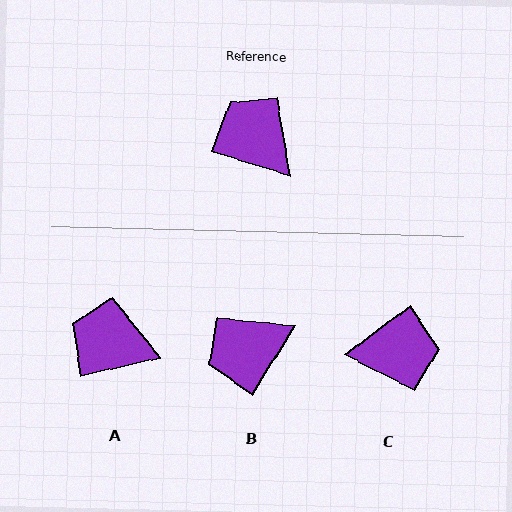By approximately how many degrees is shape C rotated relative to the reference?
Approximately 126 degrees clockwise.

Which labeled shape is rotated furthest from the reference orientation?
C, about 126 degrees away.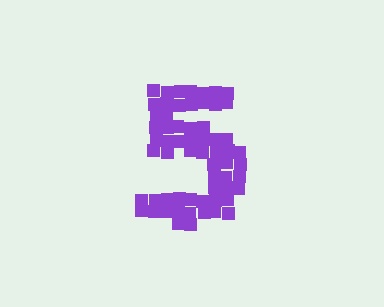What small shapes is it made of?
It is made of small squares.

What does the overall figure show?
The overall figure shows the digit 5.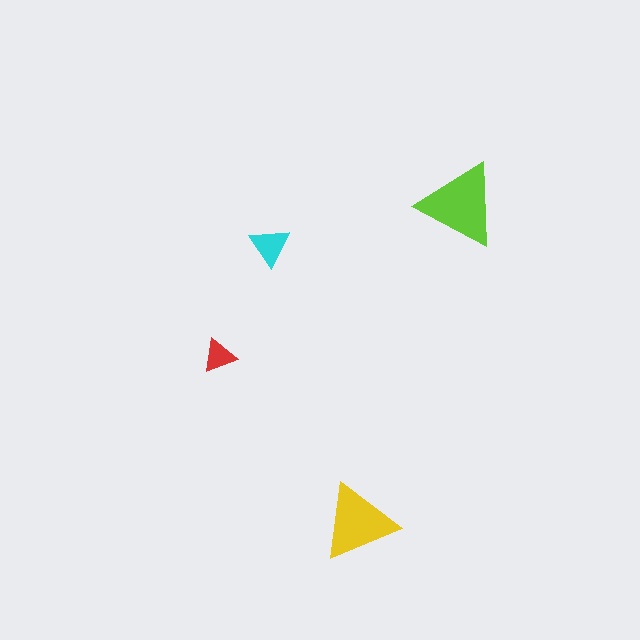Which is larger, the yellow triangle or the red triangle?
The yellow one.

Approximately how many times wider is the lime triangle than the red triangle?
About 2.5 times wider.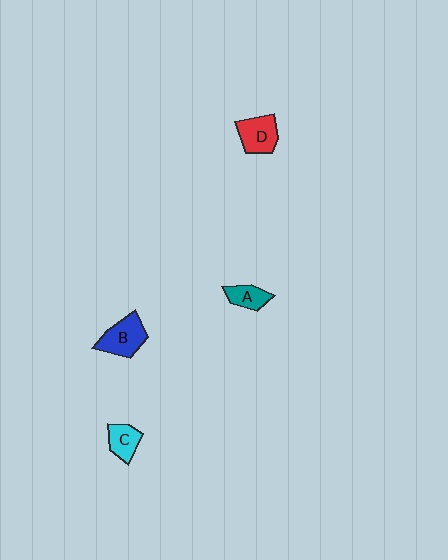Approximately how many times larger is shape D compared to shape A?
Approximately 1.5 times.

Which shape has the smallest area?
Shape A (teal).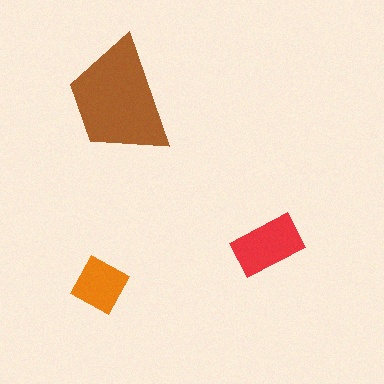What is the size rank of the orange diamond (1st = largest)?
3rd.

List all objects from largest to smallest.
The brown trapezoid, the red rectangle, the orange diamond.